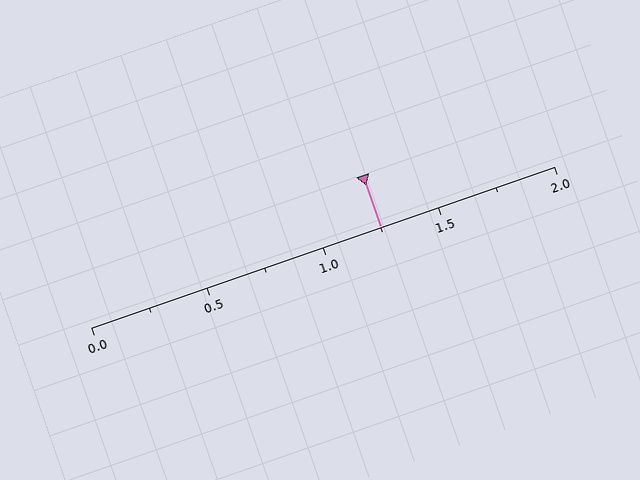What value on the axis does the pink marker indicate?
The marker indicates approximately 1.25.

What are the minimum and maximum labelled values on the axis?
The axis runs from 0.0 to 2.0.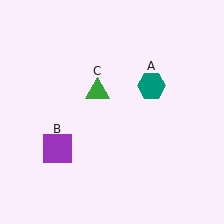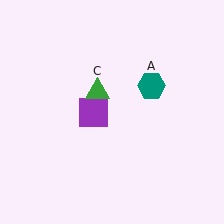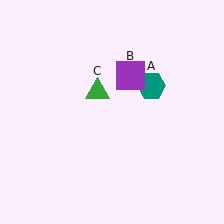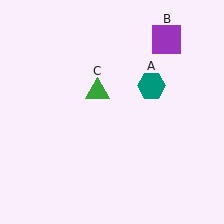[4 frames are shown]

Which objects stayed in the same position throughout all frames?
Teal hexagon (object A) and green triangle (object C) remained stationary.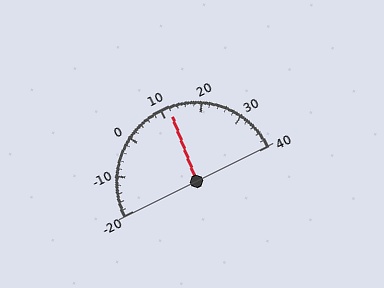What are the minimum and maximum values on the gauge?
The gauge ranges from -20 to 40.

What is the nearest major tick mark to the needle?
The nearest major tick mark is 10.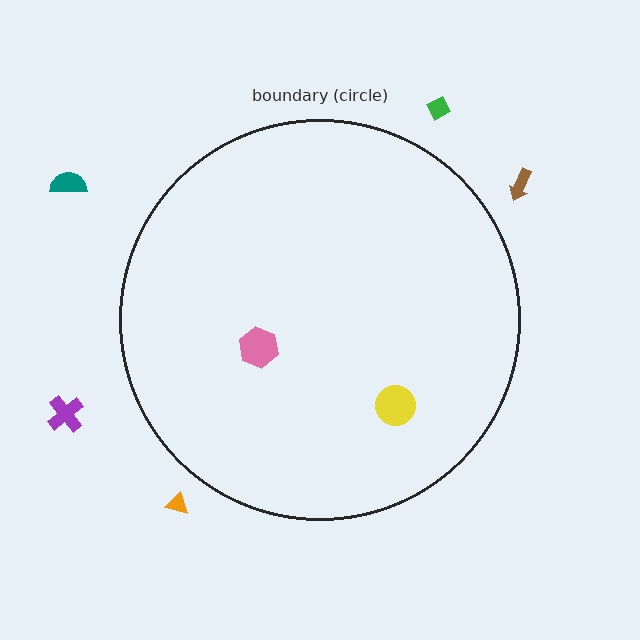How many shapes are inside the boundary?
2 inside, 5 outside.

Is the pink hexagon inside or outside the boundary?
Inside.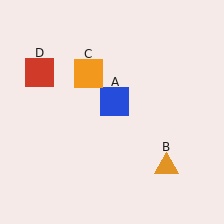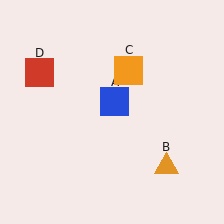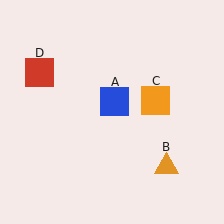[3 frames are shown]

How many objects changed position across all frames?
1 object changed position: orange square (object C).